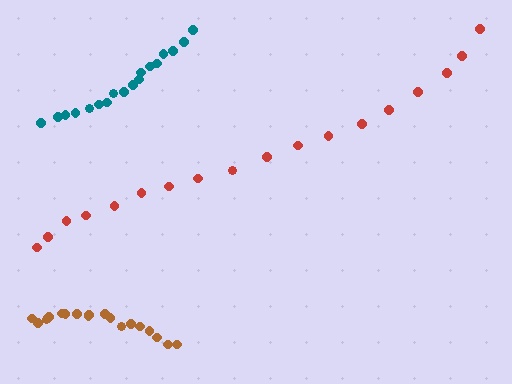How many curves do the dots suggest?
There are 3 distinct paths.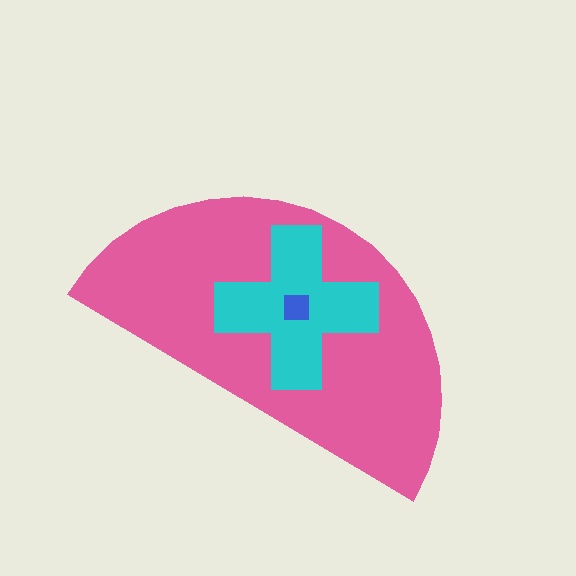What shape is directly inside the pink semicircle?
The cyan cross.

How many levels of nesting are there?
3.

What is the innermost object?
The blue square.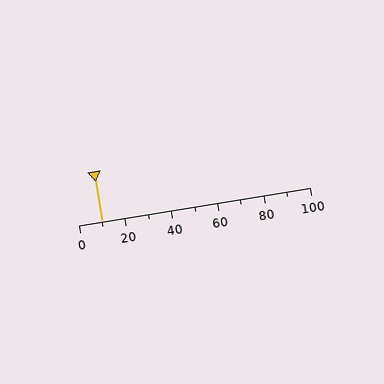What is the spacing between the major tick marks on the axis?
The major ticks are spaced 20 apart.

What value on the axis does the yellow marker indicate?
The marker indicates approximately 10.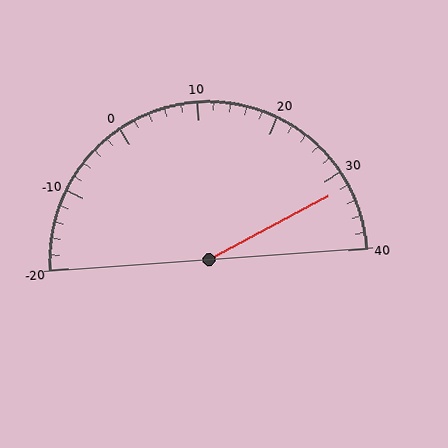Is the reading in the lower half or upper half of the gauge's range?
The reading is in the upper half of the range (-20 to 40).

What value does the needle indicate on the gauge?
The needle indicates approximately 32.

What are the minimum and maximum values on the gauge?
The gauge ranges from -20 to 40.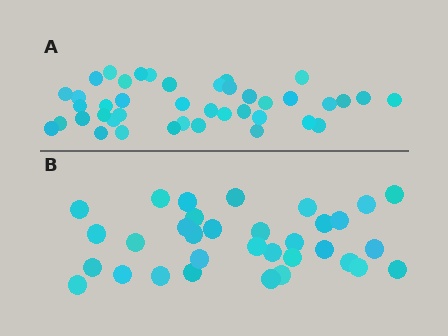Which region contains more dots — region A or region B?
Region A (the top region) has more dots.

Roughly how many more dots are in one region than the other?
Region A has roughly 8 or so more dots than region B.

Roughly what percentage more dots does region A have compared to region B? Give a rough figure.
About 25% more.